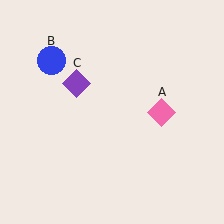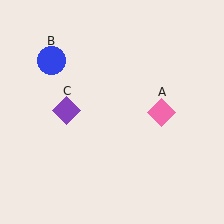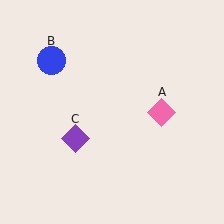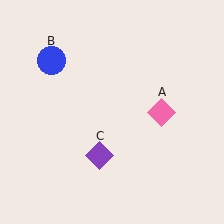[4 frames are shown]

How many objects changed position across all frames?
1 object changed position: purple diamond (object C).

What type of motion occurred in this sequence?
The purple diamond (object C) rotated counterclockwise around the center of the scene.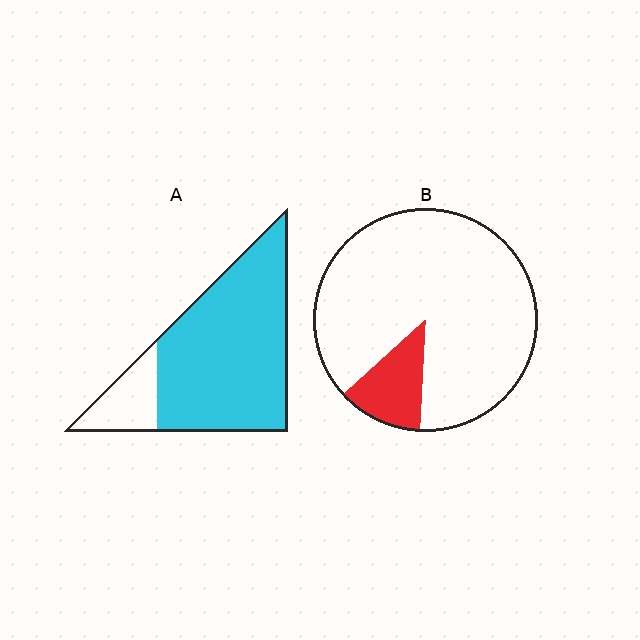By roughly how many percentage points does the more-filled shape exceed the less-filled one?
By roughly 70 percentage points (A over B).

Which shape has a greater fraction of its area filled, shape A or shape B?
Shape A.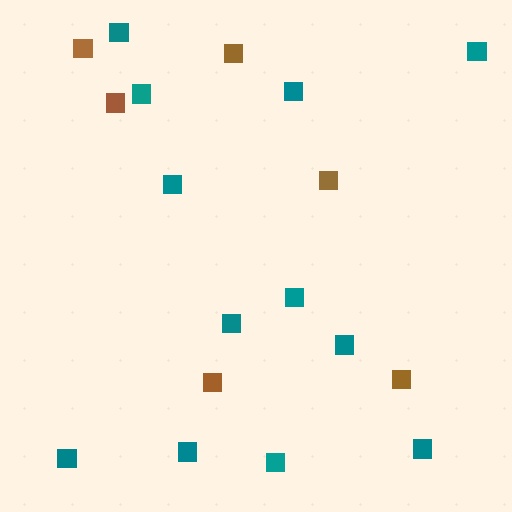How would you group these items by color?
There are 2 groups: one group of brown squares (6) and one group of teal squares (12).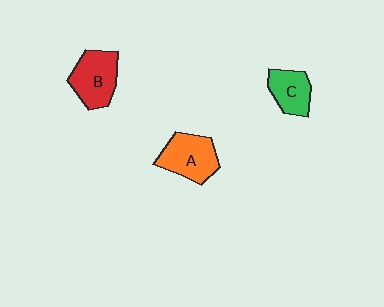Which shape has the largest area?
Shape A (orange).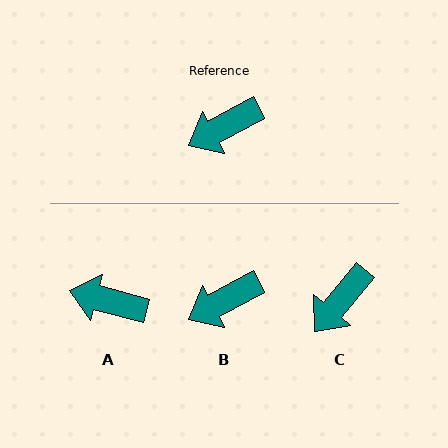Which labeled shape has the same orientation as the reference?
B.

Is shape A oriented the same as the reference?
No, it is off by about 43 degrees.